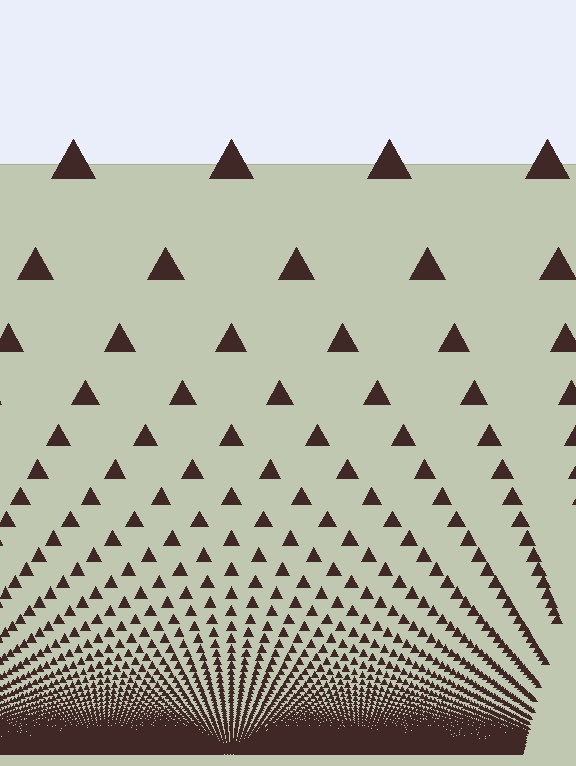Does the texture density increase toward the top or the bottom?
Density increases toward the bottom.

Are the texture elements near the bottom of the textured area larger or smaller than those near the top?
Smaller. The gradient is inverted — elements near the bottom are smaller and denser.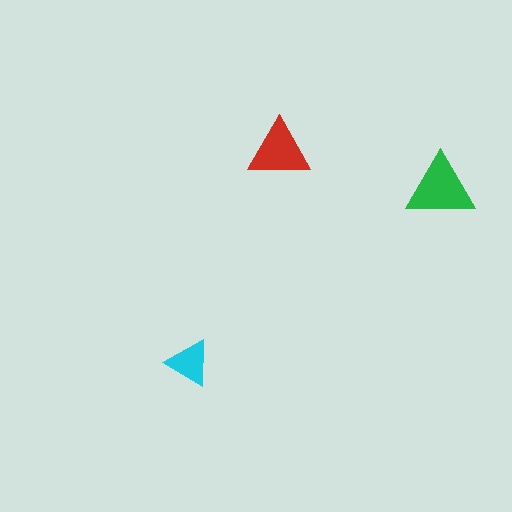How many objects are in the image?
There are 3 objects in the image.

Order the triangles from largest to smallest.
the green one, the red one, the cyan one.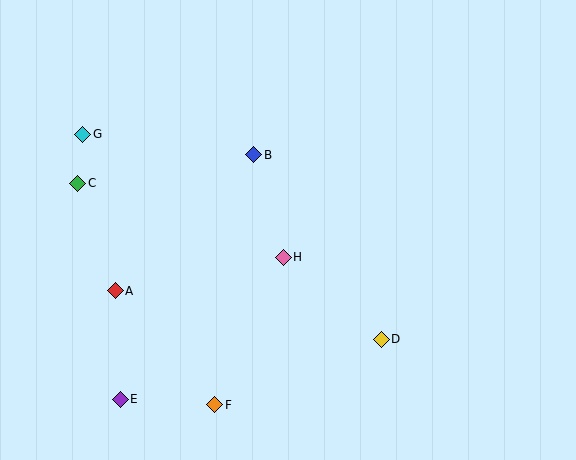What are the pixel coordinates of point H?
Point H is at (283, 257).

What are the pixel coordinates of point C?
Point C is at (78, 183).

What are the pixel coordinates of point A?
Point A is at (115, 291).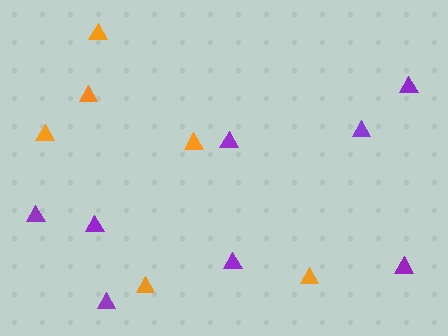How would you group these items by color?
There are 2 groups: one group of purple triangles (8) and one group of orange triangles (6).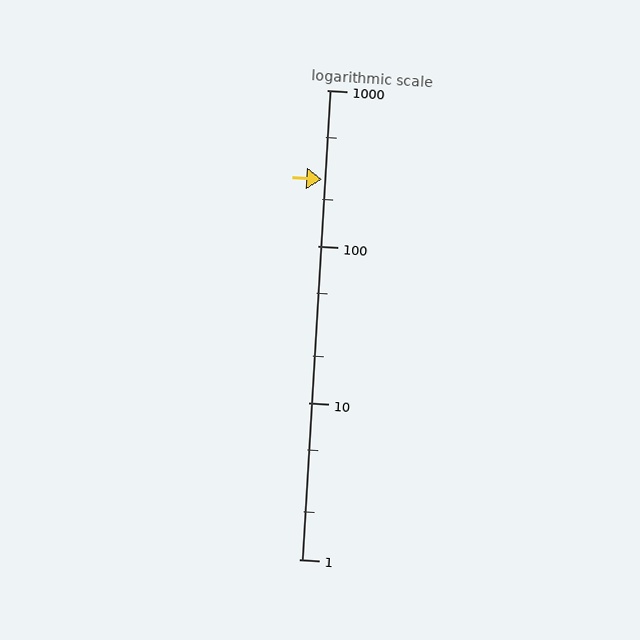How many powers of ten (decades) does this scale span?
The scale spans 3 decades, from 1 to 1000.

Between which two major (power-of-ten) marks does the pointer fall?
The pointer is between 100 and 1000.